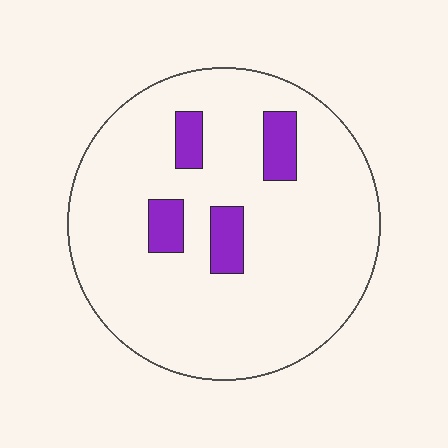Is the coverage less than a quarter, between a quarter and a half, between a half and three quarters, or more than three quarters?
Less than a quarter.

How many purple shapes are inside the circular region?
4.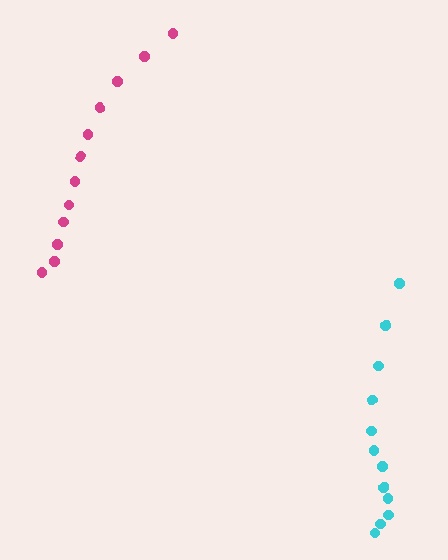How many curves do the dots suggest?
There are 2 distinct paths.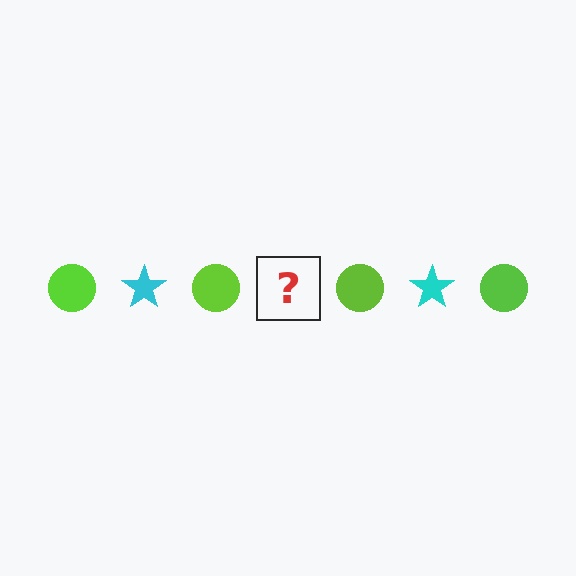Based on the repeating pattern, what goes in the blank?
The blank should be a cyan star.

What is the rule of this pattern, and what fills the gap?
The rule is that the pattern alternates between lime circle and cyan star. The gap should be filled with a cyan star.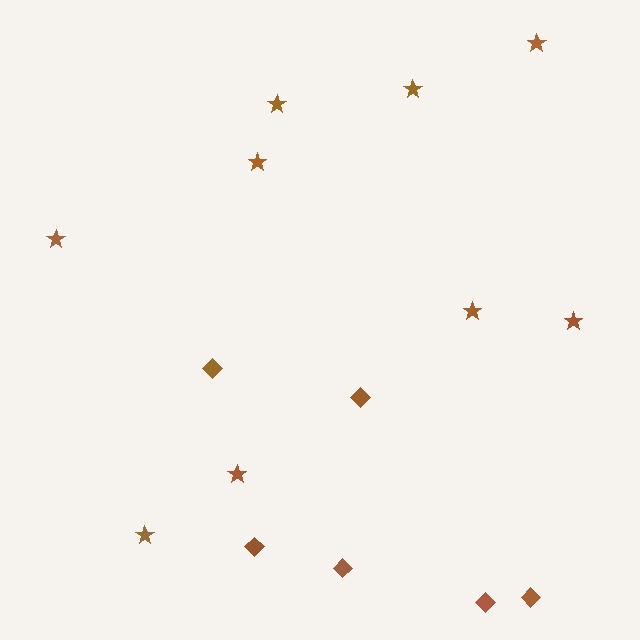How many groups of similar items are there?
There are 2 groups: one group of diamonds (6) and one group of stars (9).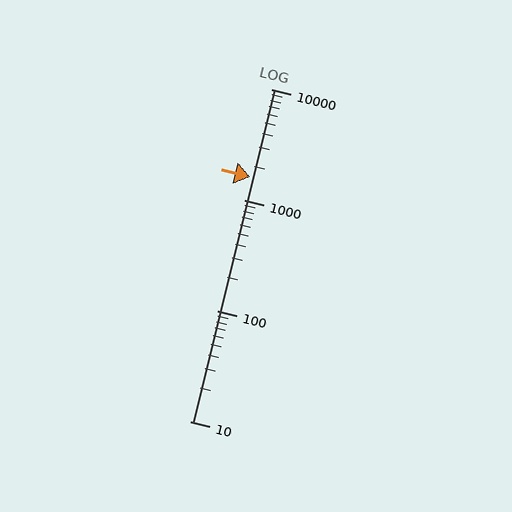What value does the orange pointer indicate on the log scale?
The pointer indicates approximately 1600.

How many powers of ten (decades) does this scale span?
The scale spans 3 decades, from 10 to 10000.